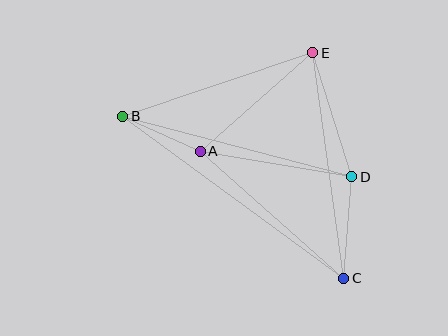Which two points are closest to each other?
Points A and B are closest to each other.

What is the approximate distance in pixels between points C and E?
The distance between C and E is approximately 228 pixels.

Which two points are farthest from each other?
Points B and C are farthest from each other.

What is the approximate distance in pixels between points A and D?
The distance between A and D is approximately 153 pixels.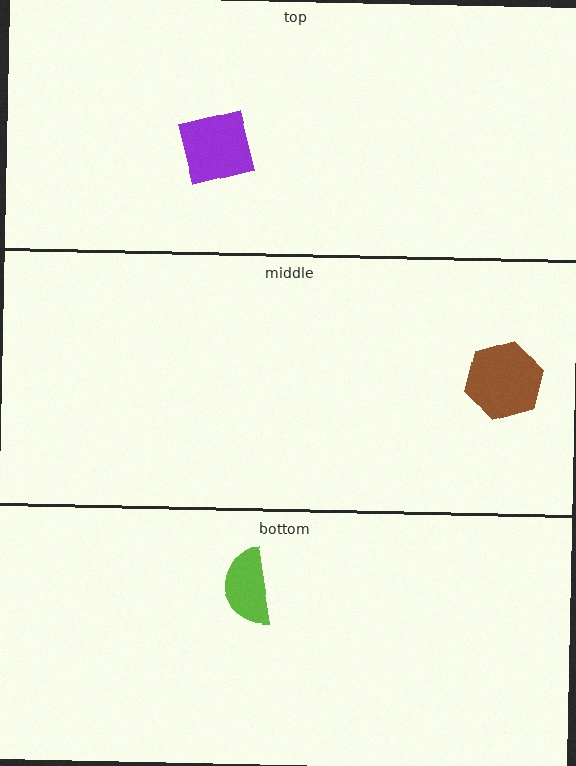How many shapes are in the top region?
1.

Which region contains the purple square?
The top region.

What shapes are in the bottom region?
The lime semicircle.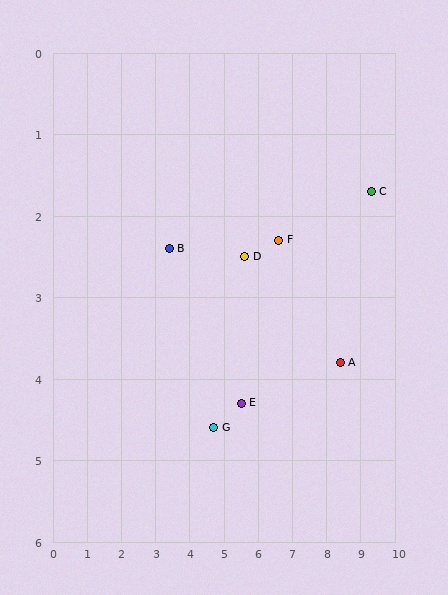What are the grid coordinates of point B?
Point B is at approximately (3.4, 2.4).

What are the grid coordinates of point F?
Point F is at approximately (6.6, 2.3).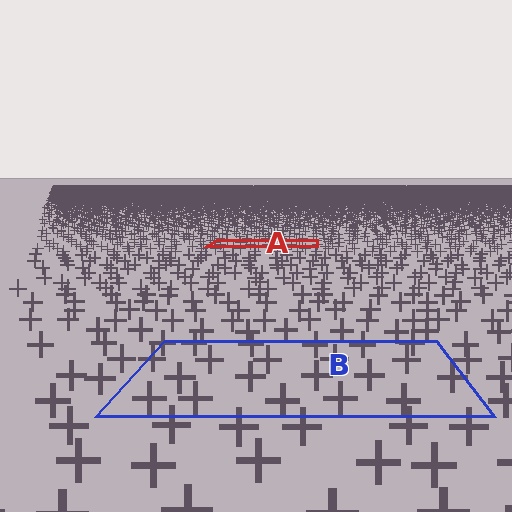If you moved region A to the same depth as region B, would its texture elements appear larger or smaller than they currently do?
They would appear larger. At a closer depth, the same texture elements are projected at a bigger on-screen size.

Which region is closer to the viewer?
Region B is closer. The texture elements there are larger and more spread out.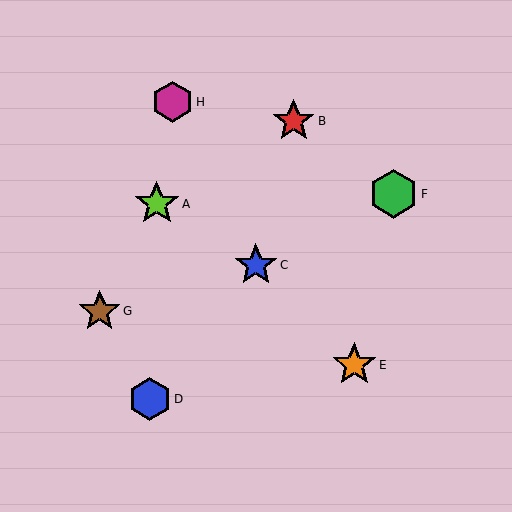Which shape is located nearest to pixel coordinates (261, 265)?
The blue star (labeled C) at (256, 265) is nearest to that location.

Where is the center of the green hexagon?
The center of the green hexagon is at (394, 194).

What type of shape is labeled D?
Shape D is a blue hexagon.